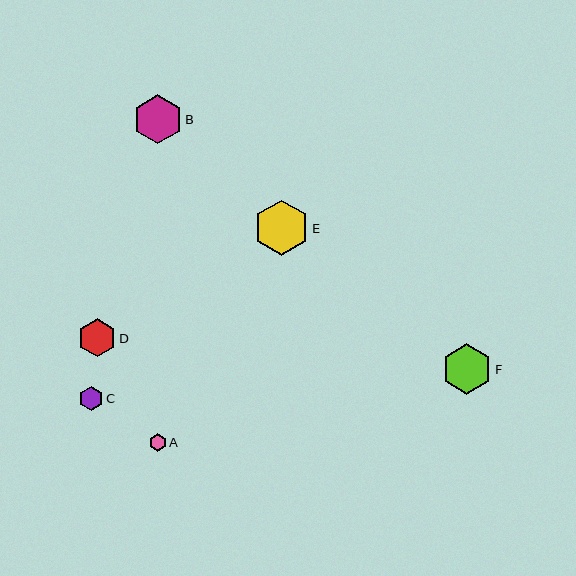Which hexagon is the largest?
Hexagon E is the largest with a size of approximately 55 pixels.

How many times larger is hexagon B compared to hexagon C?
Hexagon B is approximately 2.1 times the size of hexagon C.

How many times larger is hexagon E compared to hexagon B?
Hexagon E is approximately 1.1 times the size of hexagon B.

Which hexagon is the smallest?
Hexagon A is the smallest with a size of approximately 17 pixels.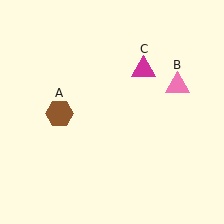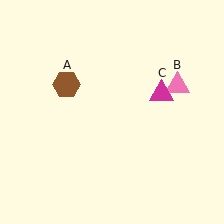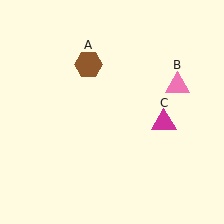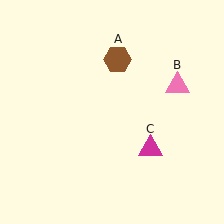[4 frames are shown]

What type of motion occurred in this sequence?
The brown hexagon (object A), magenta triangle (object C) rotated clockwise around the center of the scene.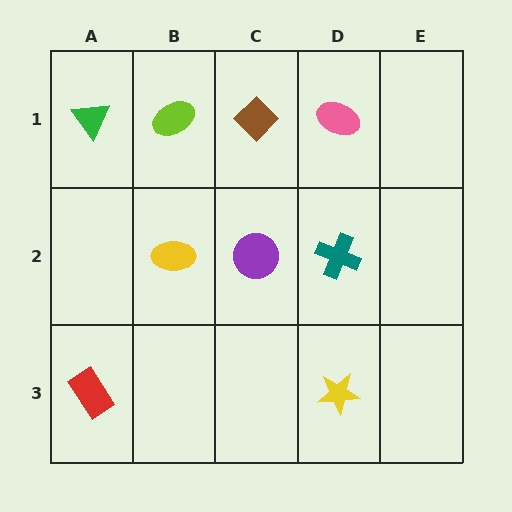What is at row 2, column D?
A teal cross.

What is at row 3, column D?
A yellow star.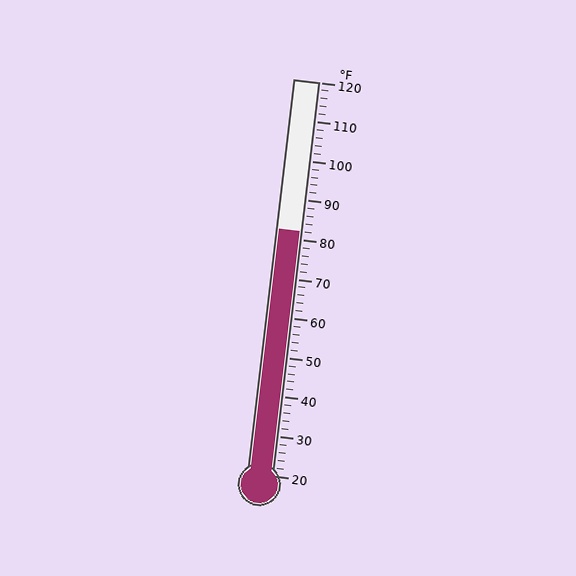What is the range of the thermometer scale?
The thermometer scale ranges from 20°F to 120°F.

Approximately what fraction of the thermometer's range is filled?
The thermometer is filled to approximately 60% of its range.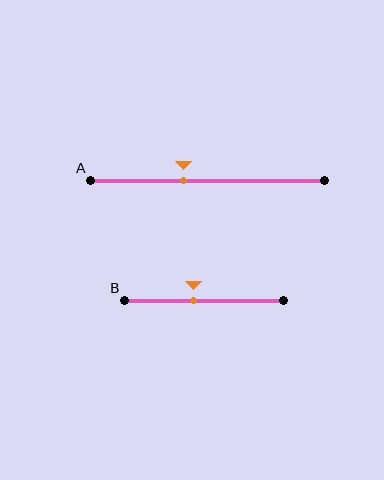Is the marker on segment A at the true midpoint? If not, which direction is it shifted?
No, the marker on segment A is shifted to the left by about 10% of the segment length.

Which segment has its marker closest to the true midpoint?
Segment B has its marker closest to the true midpoint.